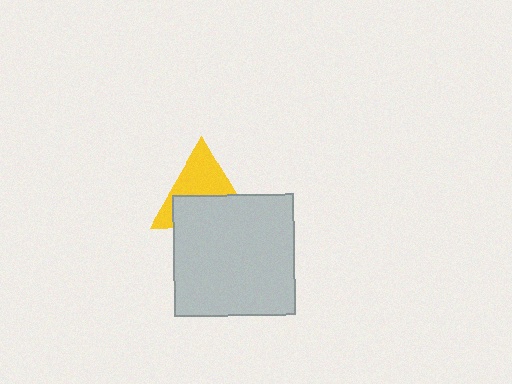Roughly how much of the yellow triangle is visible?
About half of it is visible (roughly 49%).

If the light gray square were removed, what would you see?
You would see the complete yellow triangle.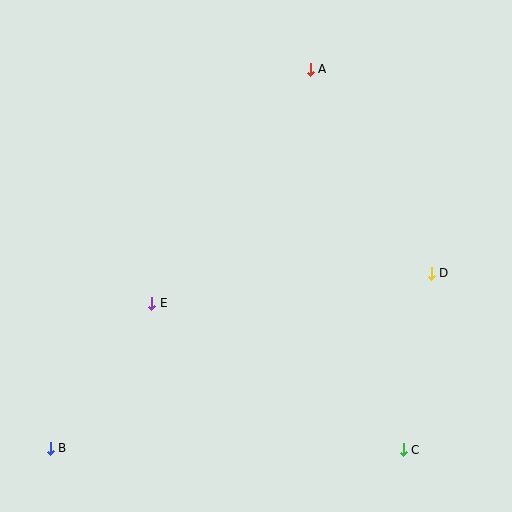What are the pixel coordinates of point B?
Point B is at (50, 448).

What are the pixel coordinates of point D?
Point D is at (431, 273).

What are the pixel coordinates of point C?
Point C is at (403, 450).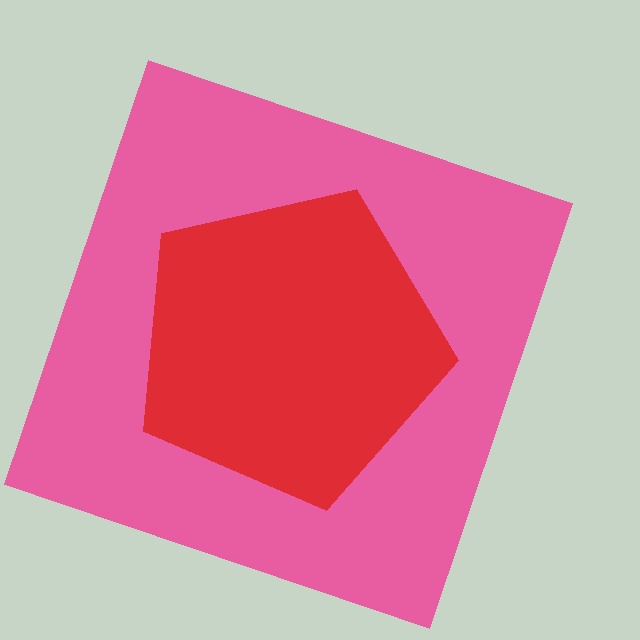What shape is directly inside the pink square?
The red pentagon.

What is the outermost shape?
The pink square.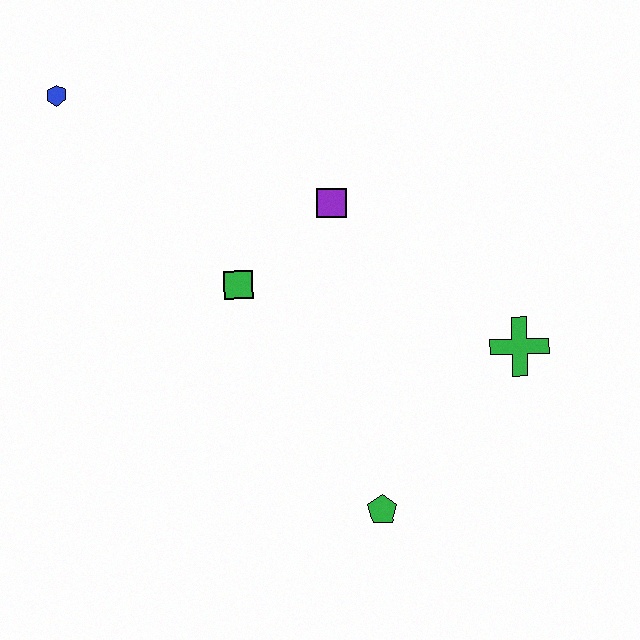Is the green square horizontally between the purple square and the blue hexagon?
Yes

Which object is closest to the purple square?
The green square is closest to the purple square.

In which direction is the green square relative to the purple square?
The green square is to the left of the purple square.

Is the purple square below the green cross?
No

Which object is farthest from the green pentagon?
The blue hexagon is farthest from the green pentagon.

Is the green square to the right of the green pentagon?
No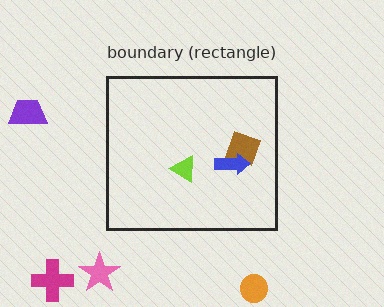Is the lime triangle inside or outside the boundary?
Inside.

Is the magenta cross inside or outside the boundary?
Outside.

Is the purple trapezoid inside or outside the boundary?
Outside.